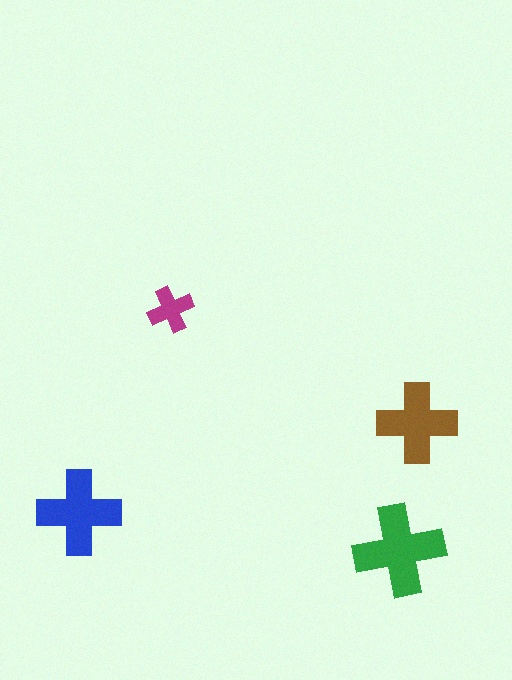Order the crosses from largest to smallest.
the green one, the blue one, the brown one, the magenta one.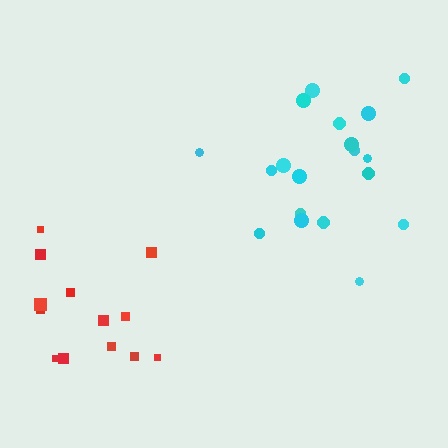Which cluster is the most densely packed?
Red.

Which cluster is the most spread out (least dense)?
Cyan.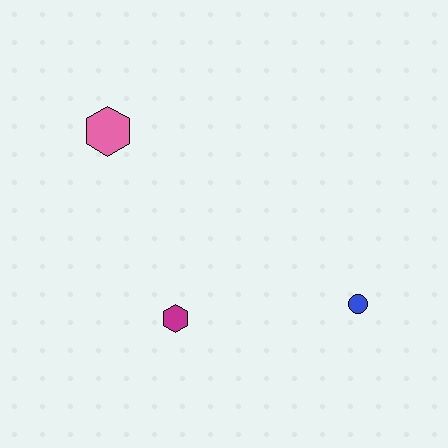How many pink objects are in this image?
There is 1 pink object.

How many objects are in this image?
There are 3 objects.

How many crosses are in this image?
There are no crosses.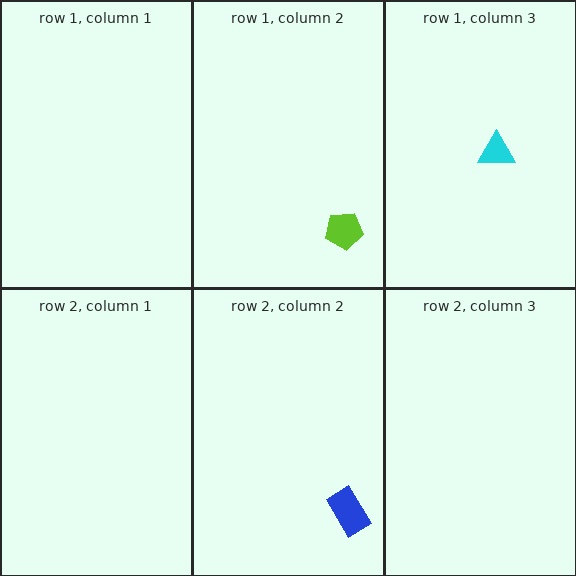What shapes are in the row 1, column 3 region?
The cyan triangle.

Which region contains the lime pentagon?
The row 1, column 2 region.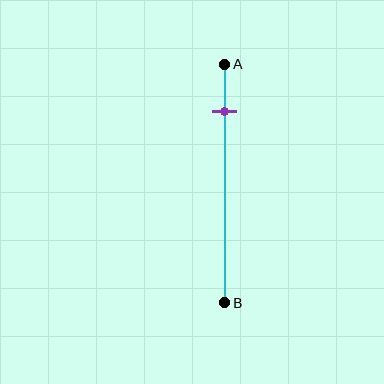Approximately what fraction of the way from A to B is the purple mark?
The purple mark is approximately 20% of the way from A to B.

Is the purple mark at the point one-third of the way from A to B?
No, the mark is at about 20% from A, not at the 33% one-third point.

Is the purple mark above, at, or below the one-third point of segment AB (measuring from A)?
The purple mark is above the one-third point of segment AB.